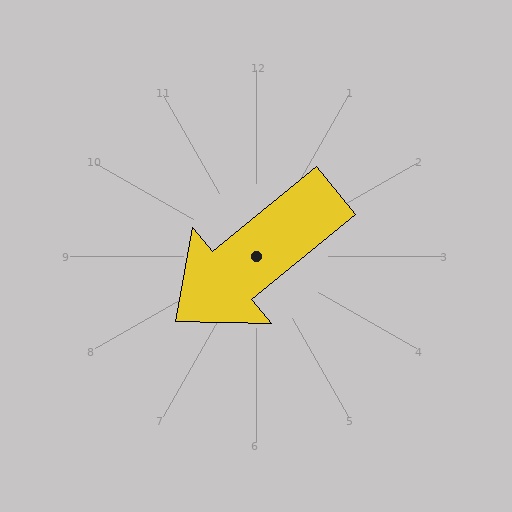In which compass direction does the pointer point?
Southwest.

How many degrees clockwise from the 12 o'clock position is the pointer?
Approximately 231 degrees.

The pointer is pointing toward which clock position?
Roughly 8 o'clock.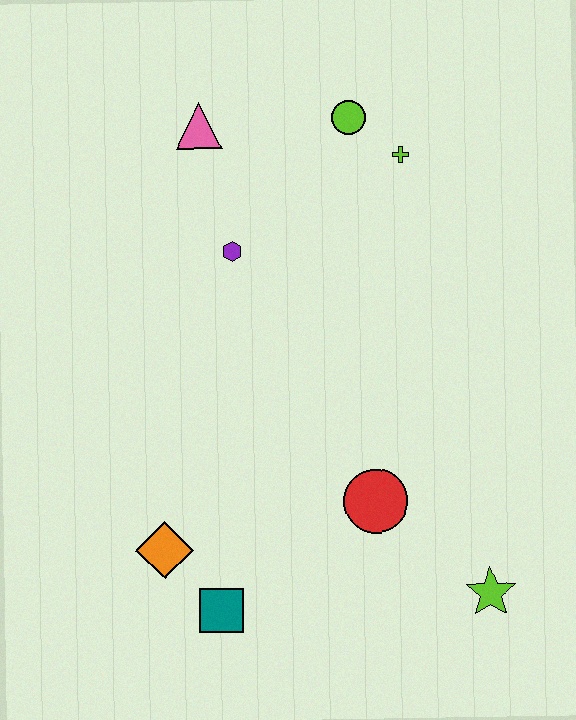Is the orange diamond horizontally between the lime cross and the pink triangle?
No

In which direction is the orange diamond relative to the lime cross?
The orange diamond is below the lime cross.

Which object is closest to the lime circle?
The lime cross is closest to the lime circle.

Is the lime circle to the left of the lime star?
Yes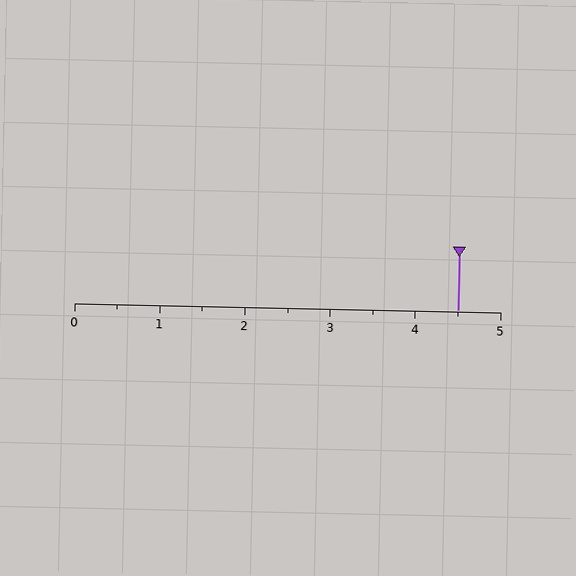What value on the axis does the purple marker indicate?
The marker indicates approximately 4.5.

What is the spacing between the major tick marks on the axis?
The major ticks are spaced 1 apart.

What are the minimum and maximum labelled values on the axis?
The axis runs from 0 to 5.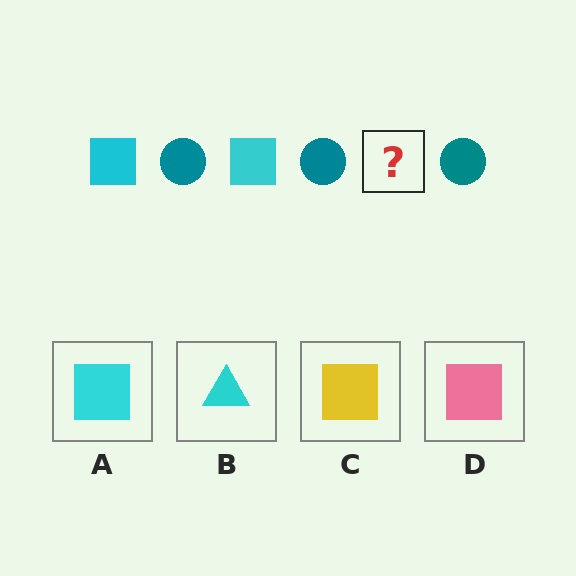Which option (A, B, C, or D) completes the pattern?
A.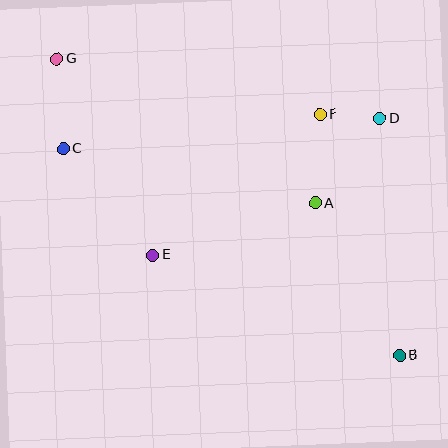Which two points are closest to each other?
Points D and F are closest to each other.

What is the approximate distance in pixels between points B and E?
The distance between B and E is approximately 266 pixels.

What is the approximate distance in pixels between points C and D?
The distance between C and D is approximately 318 pixels.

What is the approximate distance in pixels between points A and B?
The distance between A and B is approximately 174 pixels.